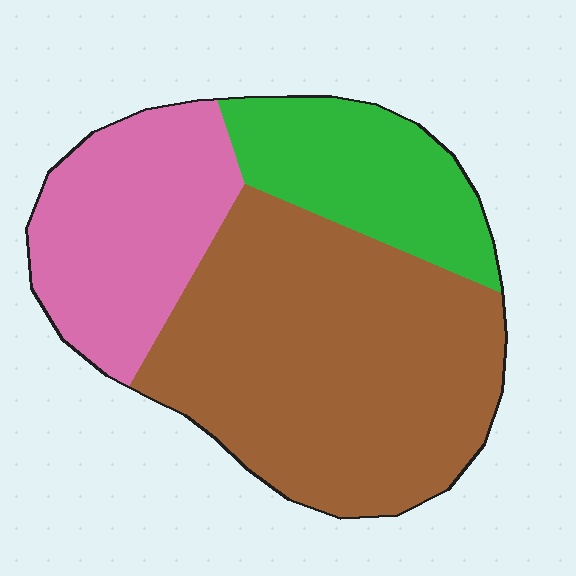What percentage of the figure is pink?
Pink covers about 25% of the figure.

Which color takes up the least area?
Green, at roughly 20%.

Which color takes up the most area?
Brown, at roughly 55%.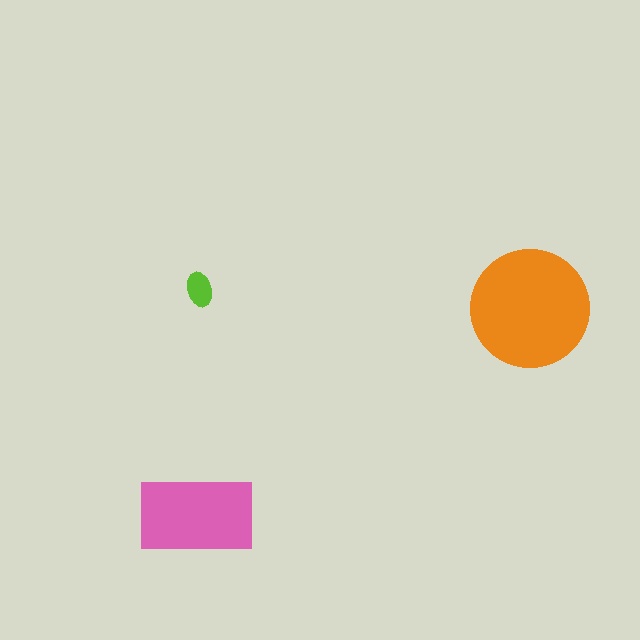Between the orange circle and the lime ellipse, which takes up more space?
The orange circle.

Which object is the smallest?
The lime ellipse.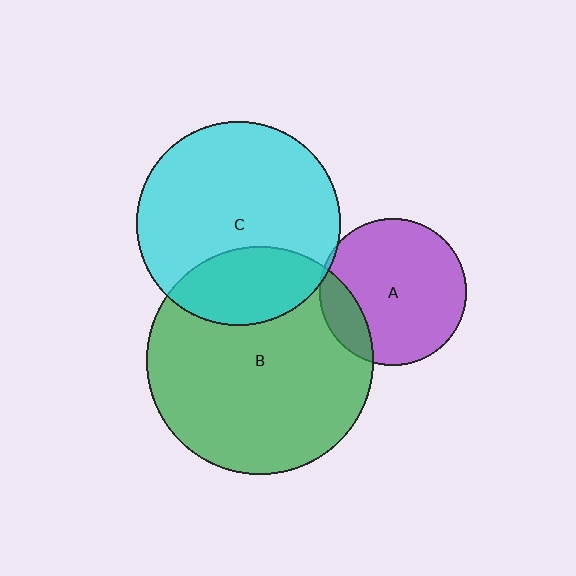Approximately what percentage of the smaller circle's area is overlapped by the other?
Approximately 5%.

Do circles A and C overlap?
Yes.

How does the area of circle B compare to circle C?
Approximately 1.2 times.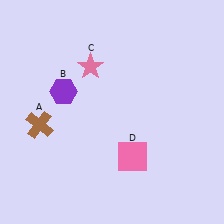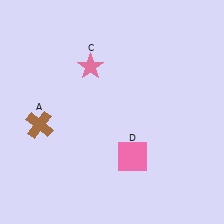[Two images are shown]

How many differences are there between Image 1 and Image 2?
There is 1 difference between the two images.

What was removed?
The purple hexagon (B) was removed in Image 2.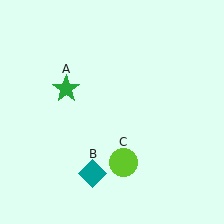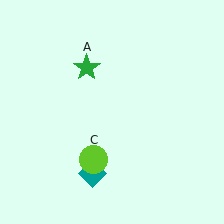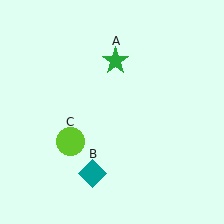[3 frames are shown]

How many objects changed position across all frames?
2 objects changed position: green star (object A), lime circle (object C).